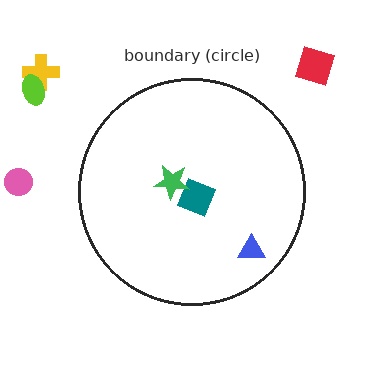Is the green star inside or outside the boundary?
Inside.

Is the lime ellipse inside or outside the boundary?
Outside.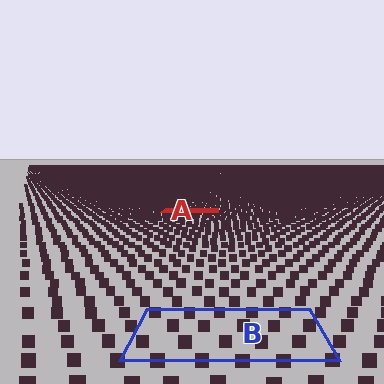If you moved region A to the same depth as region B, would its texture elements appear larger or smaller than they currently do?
They would appear larger. At a closer depth, the same texture elements are projected at a bigger on-screen size.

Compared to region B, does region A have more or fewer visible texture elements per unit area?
Region A has more texture elements per unit area — they are packed more densely because it is farther away.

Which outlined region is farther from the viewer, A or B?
Region A is farther from the viewer — the texture elements inside it appear smaller and more densely packed.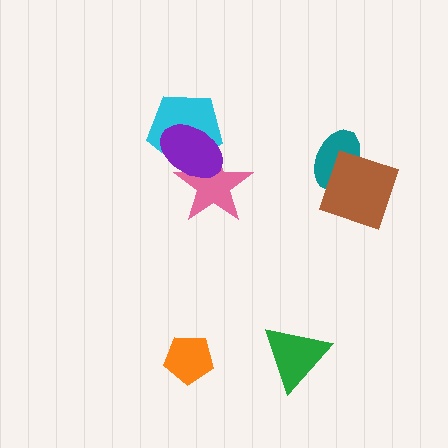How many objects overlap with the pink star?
2 objects overlap with the pink star.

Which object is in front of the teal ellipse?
The brown diamond is in front of the teal ellipse.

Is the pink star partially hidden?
Yes, it is partially covered by another shape.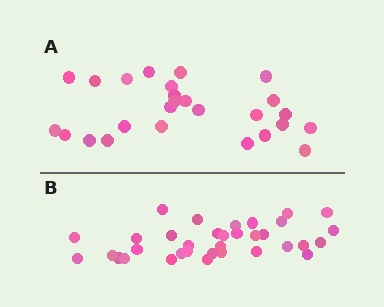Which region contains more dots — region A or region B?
Region B (the bottom region) has more dots.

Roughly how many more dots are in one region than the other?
Region B has roughly 8 or so more dots than region A.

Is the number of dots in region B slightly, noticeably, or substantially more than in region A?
Region B has noticeably more, but not dramatically so. The ratio is roughly 1.3 to 1.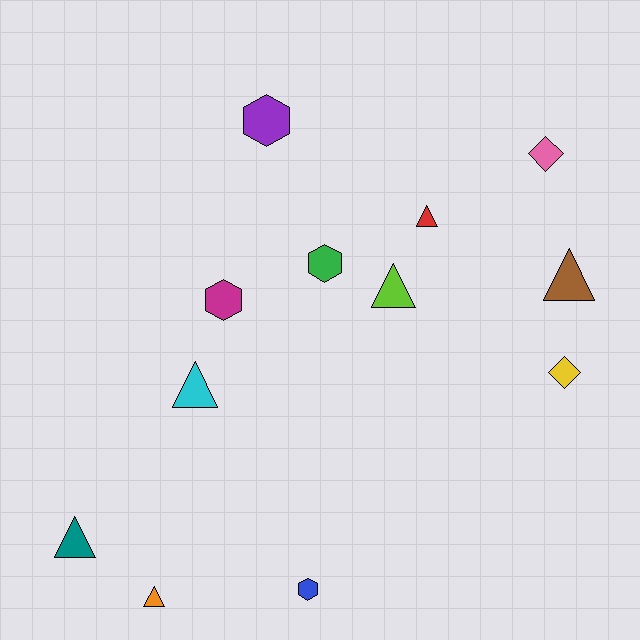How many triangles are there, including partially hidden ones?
There are 6 triangles.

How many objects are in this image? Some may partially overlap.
There are 12 objects.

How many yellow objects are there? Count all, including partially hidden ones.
There is 1 yellow object.